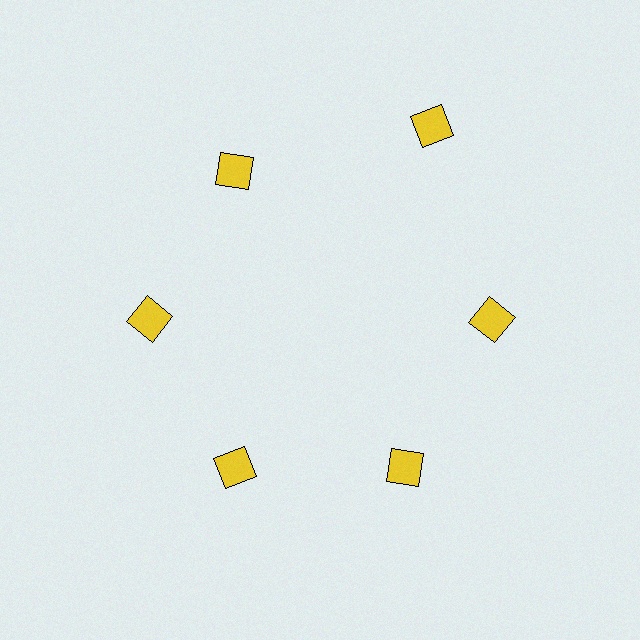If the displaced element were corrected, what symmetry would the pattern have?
It would have 6-fold rotational symmetry — the pattern would map onto itself every 60 degrees.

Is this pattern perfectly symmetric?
No. The 6 yellow squares are arranged in a ring, but one element near the 1 o'clock position is pushed outward from the center, breaking the 6-fold rotational symmetry.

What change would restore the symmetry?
The symmetry would be restored by moving it inward, back onto the ring so that all 6 squares sit at equal angles and equal distance from the center.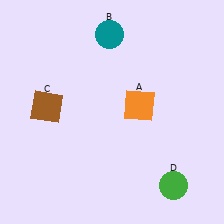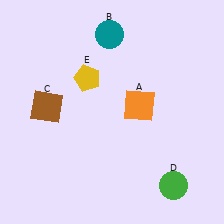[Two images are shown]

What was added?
A yellow pentagon (E) was added in Image 2.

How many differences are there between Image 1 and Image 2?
There is 1 difference between the two images.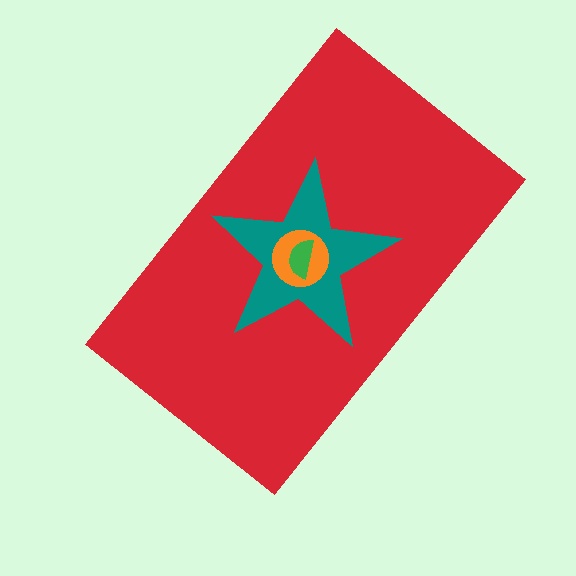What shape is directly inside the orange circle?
The green semicircle.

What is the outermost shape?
The red rectangle.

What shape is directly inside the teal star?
The orange circle.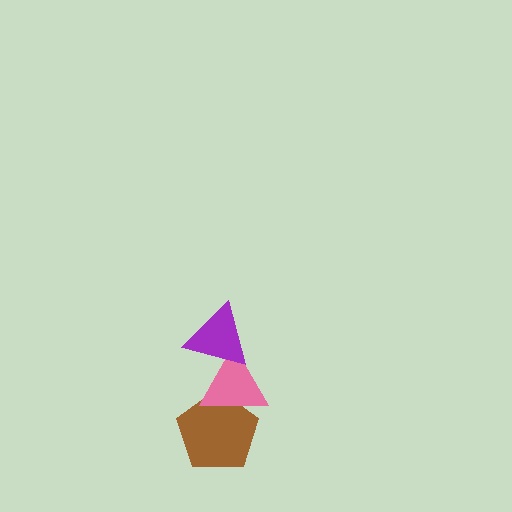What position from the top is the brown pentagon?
The brown pentagon is 3rd from the top.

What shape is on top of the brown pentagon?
The pink triangle is on top of the brown pentagon.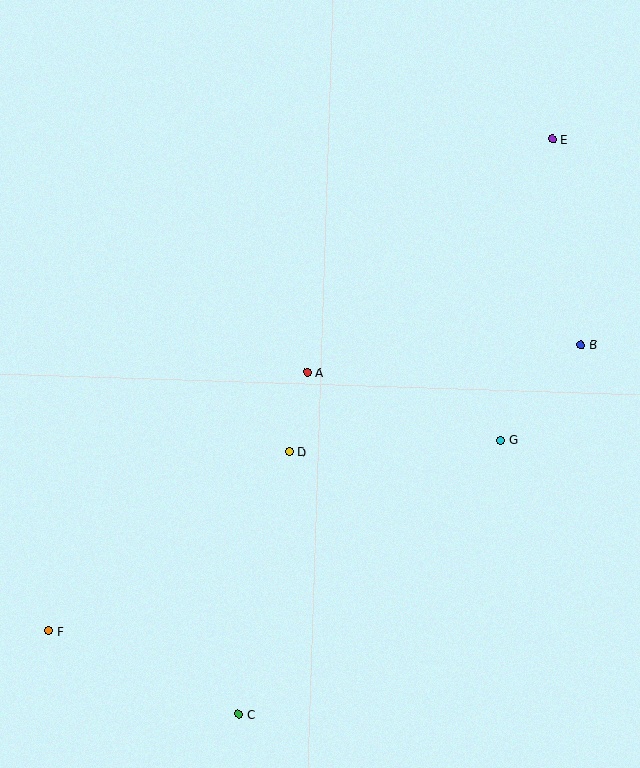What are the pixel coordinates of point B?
Point B is at (581, 345).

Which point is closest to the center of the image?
Point A at (307, 373) is closest to the center.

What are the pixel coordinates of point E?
Point E is at (553, 139).